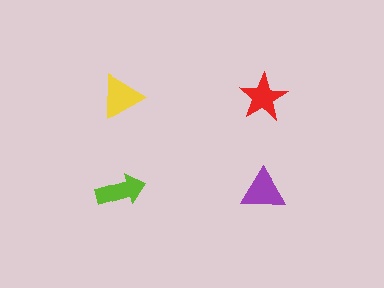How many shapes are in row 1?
2 shapes.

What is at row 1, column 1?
A yellow triangle.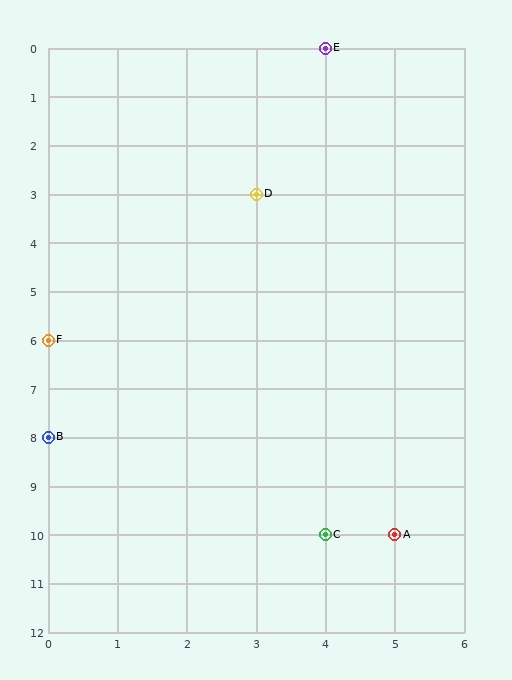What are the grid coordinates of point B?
Point B is at grid coordinates (0, 8).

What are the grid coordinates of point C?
Point C is at grid coordinates (4, 10).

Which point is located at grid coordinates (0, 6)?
Point F is at (0, 6).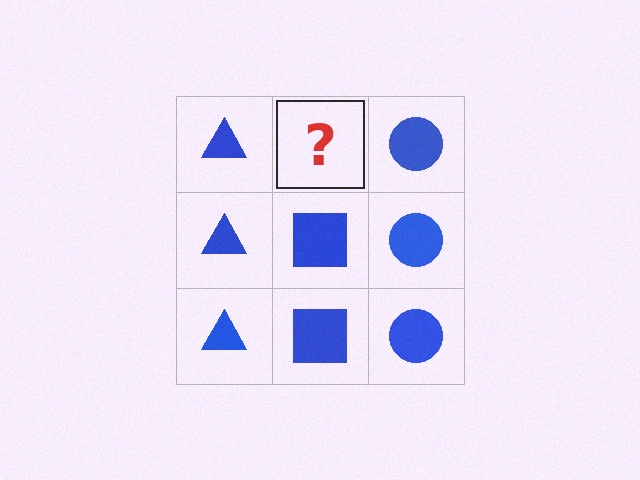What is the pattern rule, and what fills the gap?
The rule is that each column has a consistent shape. The gap should be filled with a blue square.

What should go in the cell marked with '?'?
The missing cell should contain a blue square.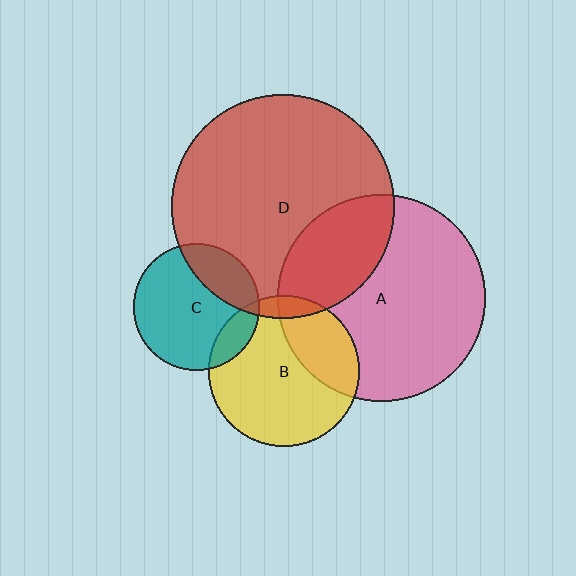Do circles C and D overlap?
Yes.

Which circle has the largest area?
Circle D (red).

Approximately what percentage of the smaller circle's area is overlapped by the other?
Approximately 25%.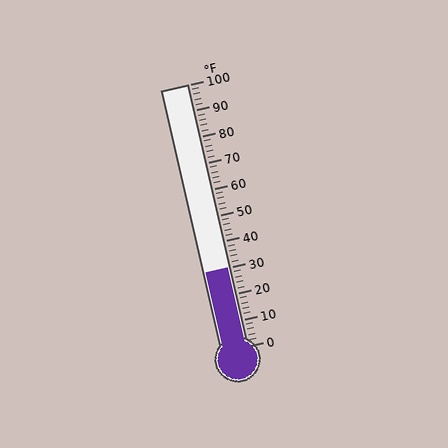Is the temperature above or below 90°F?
The temperature is below 90°F.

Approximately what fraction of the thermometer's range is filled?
The thermometer is filled to approximately 30% of its range.